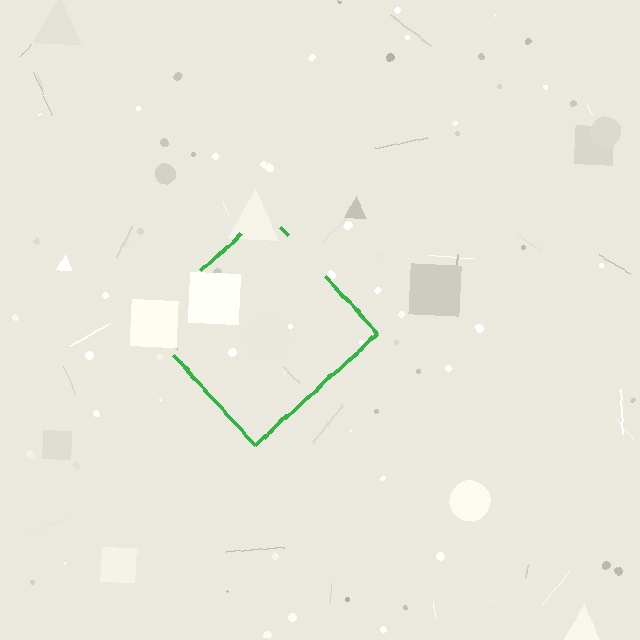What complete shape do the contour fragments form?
The contour fragments form a diamond.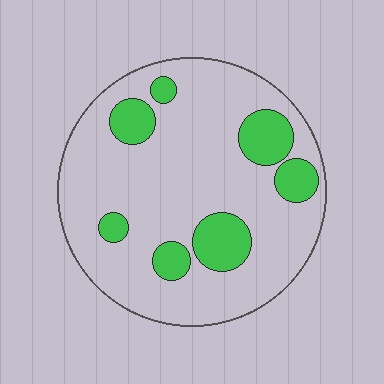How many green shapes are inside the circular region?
7.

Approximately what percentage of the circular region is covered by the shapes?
Approximately 20%.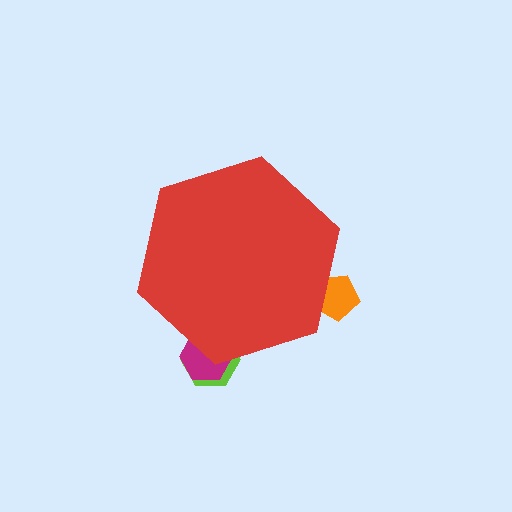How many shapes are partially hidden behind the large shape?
3 shapes are partially hidden.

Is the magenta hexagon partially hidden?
Yes, the magenta hexagon is partially hidden behind the red hexagon.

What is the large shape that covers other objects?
A red hexagon.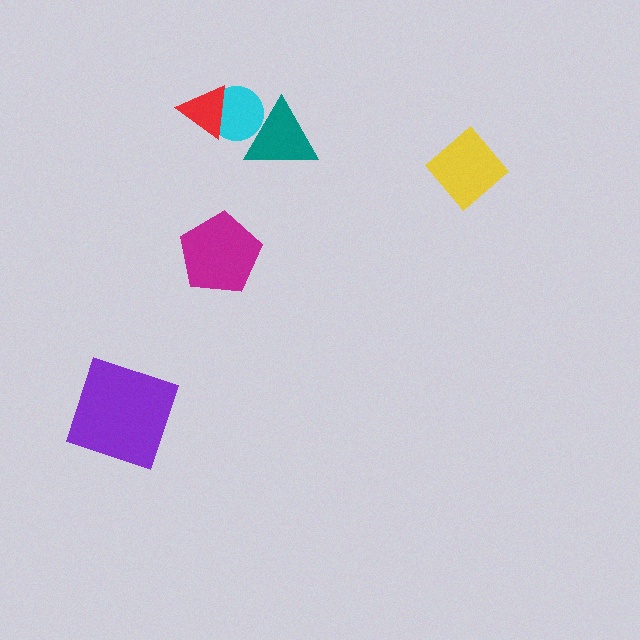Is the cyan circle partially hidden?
Yes, it is partially covered by another shape.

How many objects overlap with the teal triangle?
1 object overlaps with the teal triangle.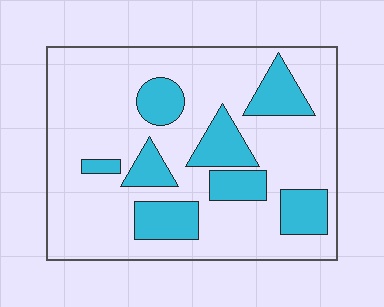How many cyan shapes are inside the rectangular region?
8.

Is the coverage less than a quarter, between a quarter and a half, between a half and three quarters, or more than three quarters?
Less than a quarter.